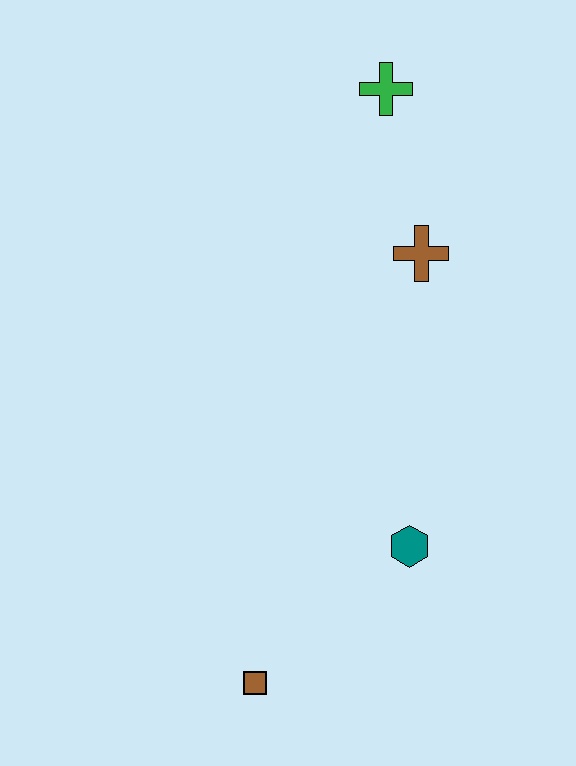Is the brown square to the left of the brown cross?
Yes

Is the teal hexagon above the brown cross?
No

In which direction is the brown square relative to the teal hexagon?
The brown square is to the left of the teal hexagon.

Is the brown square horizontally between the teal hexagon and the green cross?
No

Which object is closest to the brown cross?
The green cross is closest to the brown cross.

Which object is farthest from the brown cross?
The brown square is farthest from the brown cross.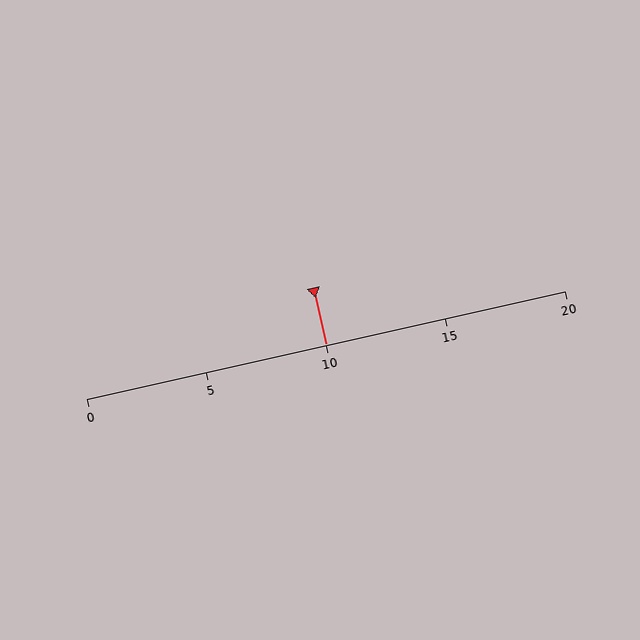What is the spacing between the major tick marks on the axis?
The major ticks are spaced 5 apart.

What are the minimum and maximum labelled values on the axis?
The axis runs from 0 to 20.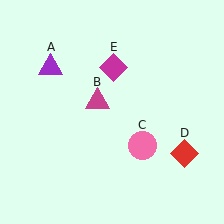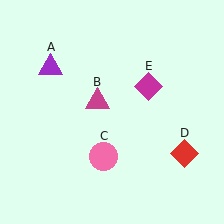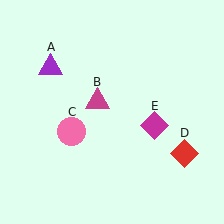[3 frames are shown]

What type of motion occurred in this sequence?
The pink circle (object C), magenta diamond (object E) rotated clockwise around the center of the scene.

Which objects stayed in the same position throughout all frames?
Purple triangle (object A) and magenta triangle (object B) and red diamond (object D) remained stationary.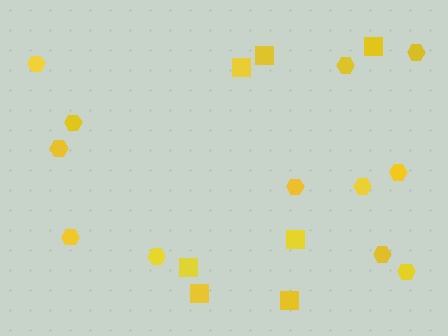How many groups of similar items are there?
There are 2 groups: one group of hexagons (12) and one group of squares (7).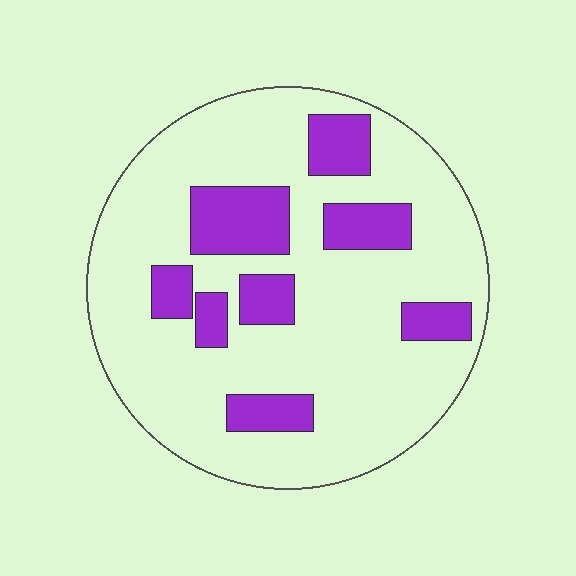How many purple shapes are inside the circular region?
8.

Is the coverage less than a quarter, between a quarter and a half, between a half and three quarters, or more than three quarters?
Less than a quarter.